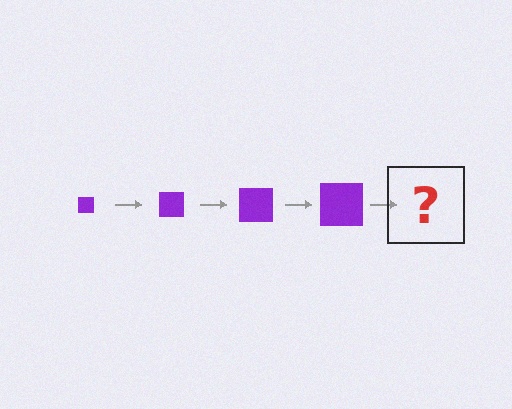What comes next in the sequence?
The next element should be a purple square, larger than the previous one.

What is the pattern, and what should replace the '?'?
The pattern is that the square gets progressively larger each step. The '?' should be a purple square, larger than the previous one.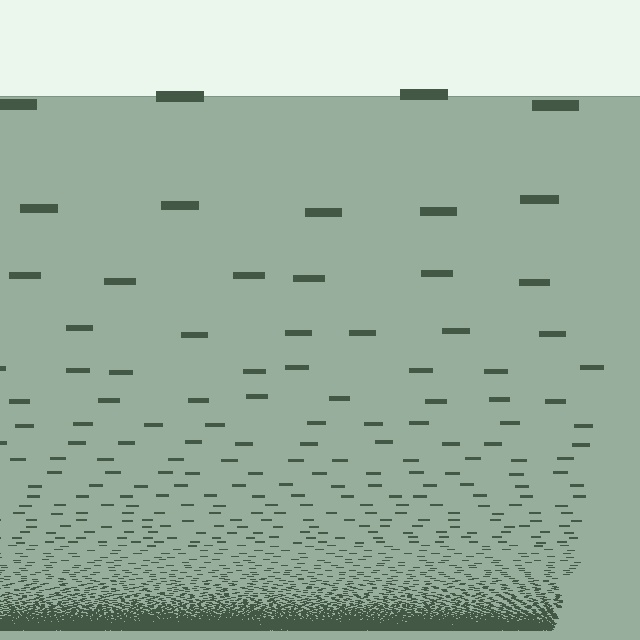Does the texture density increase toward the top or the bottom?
Density increases toward the bottom.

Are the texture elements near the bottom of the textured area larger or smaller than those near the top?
Smaller. The gradient is inverted — elements near the bottom are smaller and denser.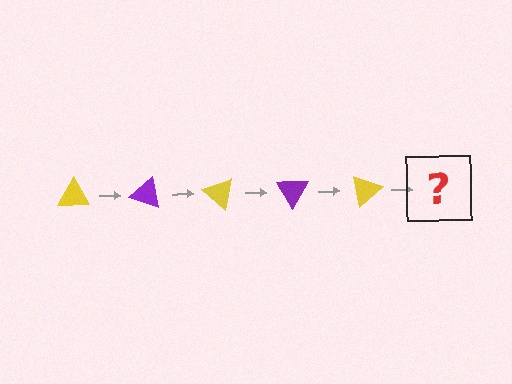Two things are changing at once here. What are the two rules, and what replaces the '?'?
The two rules are that it rotates 20 degrees each step and the color cycles through yellow and purple. The '?' should be a purple triangle, rotated 100 degrees from the start.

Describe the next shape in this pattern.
It should be a purple triangle, rotated 100 degrees from the start.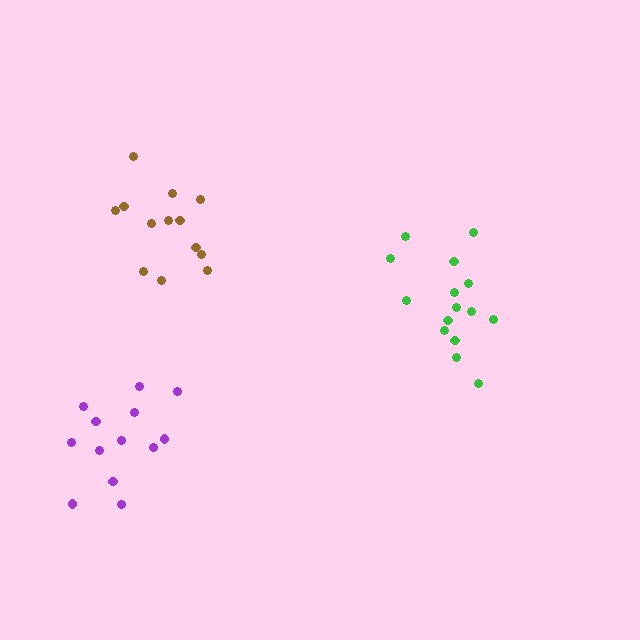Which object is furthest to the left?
The purple cluster is leftmost.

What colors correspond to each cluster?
The clusters are colored: green, brown, purple.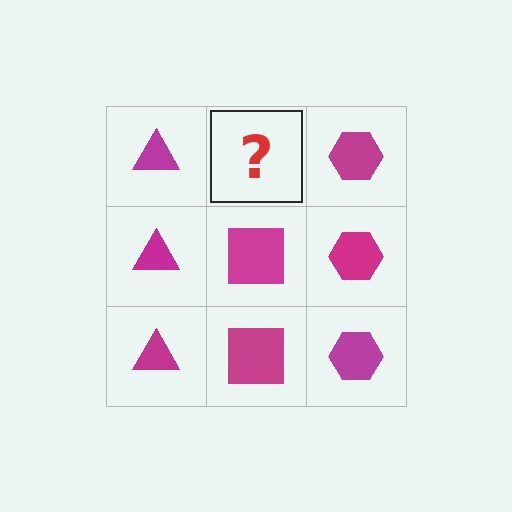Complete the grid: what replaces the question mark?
The question mark should be replaced with a magenta square.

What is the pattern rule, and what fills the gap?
The rule is that each column has a consistent shape. The gap should be filled with a magenta square.